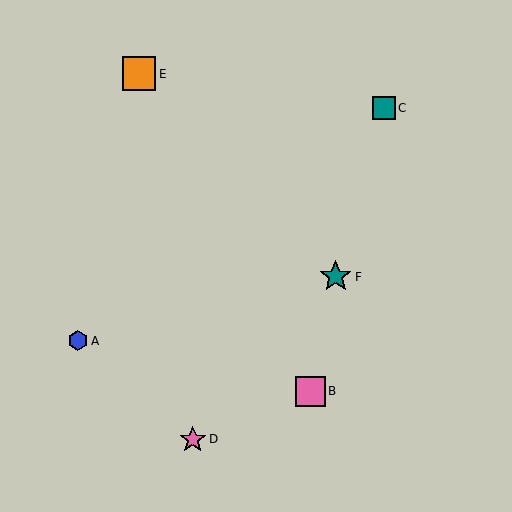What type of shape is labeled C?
Shape C is a teal square.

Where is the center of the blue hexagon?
The center of the blue hexagon is at (78, 341).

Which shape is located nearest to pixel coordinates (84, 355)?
The blue hexagon (labeled A) at (78, 341) is nearest to that location.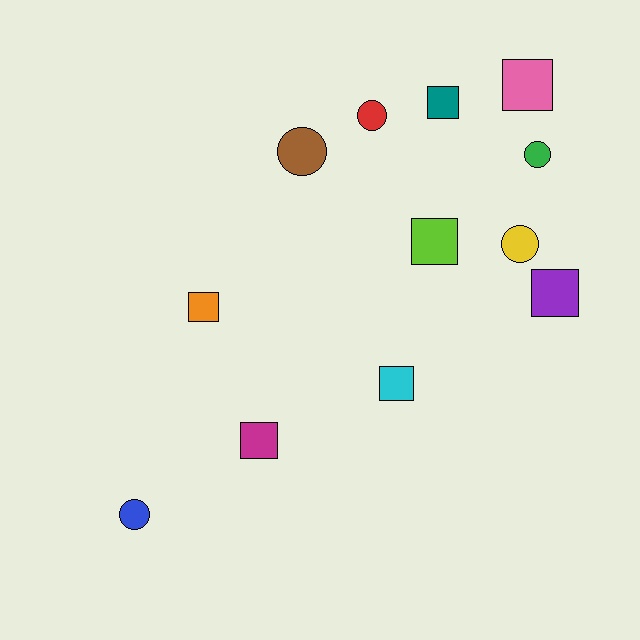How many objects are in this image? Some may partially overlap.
There are 12 objects.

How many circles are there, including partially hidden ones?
There are 5 circles.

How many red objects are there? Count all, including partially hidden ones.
There is 1 red object.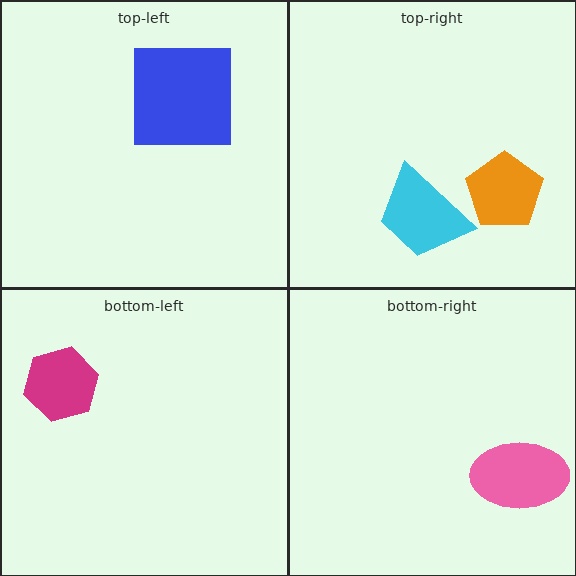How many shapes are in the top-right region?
2.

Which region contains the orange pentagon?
The top-right region.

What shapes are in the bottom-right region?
The pink ellipse.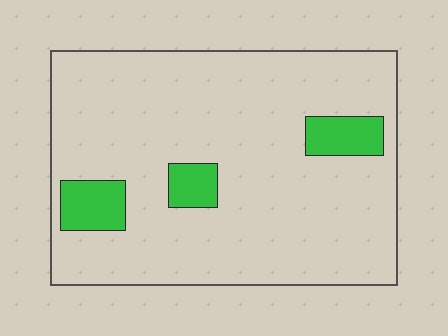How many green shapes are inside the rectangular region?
3.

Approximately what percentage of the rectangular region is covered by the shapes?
Approximately 10%.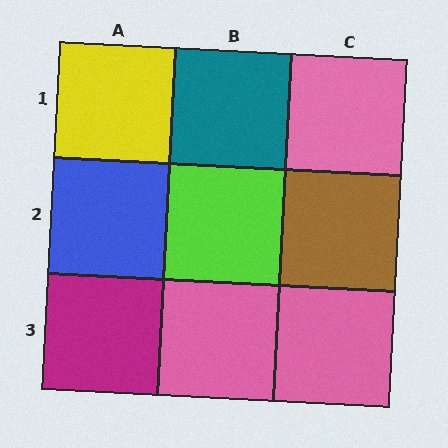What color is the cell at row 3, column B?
Pink.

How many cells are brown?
1 cell is brown.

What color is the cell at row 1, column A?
Yellow.